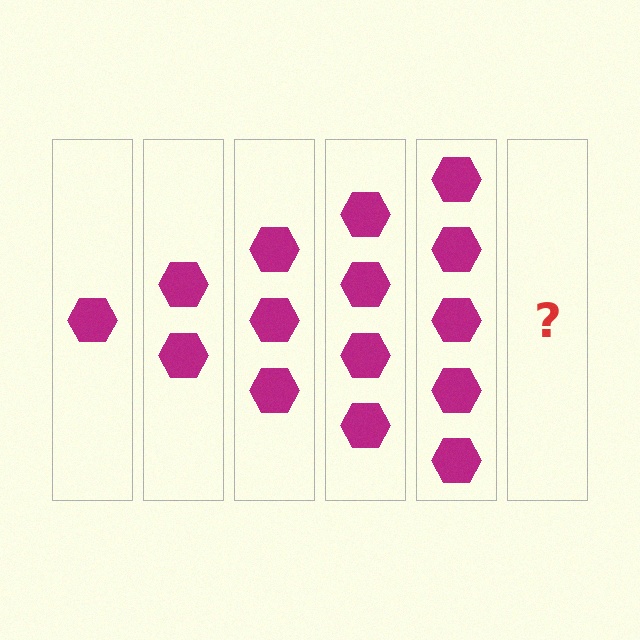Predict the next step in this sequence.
The next step is 6 hexagons.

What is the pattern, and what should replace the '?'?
The pattern is that each step adds one more hexagon. The '?' should be 6 hexagons.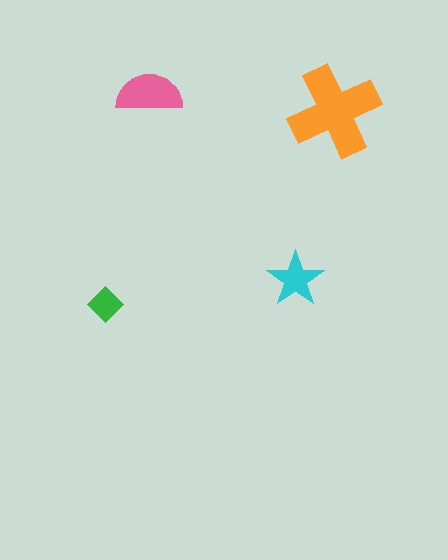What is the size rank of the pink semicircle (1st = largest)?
2nd.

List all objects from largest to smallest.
The orange cross, the pink semicircle, the cyan star, the green diamond.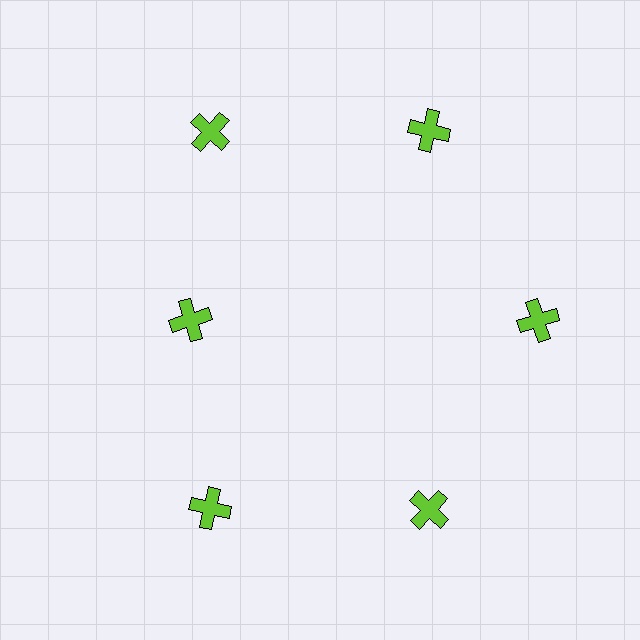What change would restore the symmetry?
The symmetry would be restored by moving it outward, back onto the ring so that all 6 crosses sit at equal angles and equal distance from the center.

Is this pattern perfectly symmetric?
No. The 6 lime crosses are arranged in a ring, but one element near the 9 o'clock position is pulled inward toward the center, breaking the 6-fold rotational symmetry.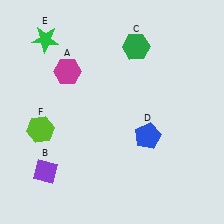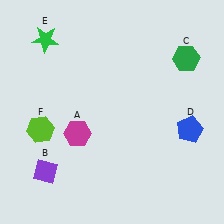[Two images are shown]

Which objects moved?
The objects that moved are: the magenta hexagon (A), the green hexagon (C), the blue pentagon (D).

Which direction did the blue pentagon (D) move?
The blue pentagon (D) moved right.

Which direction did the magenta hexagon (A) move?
The magenta hexagon (A) moved down.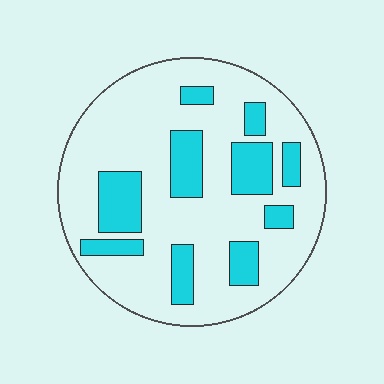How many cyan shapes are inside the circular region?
10.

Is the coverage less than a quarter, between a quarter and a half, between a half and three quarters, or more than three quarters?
Less than a quarter.